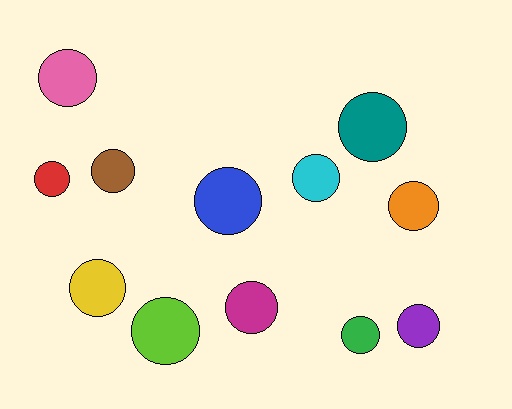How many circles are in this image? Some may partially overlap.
There are 12 circles.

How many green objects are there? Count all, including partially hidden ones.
There is 1 green object.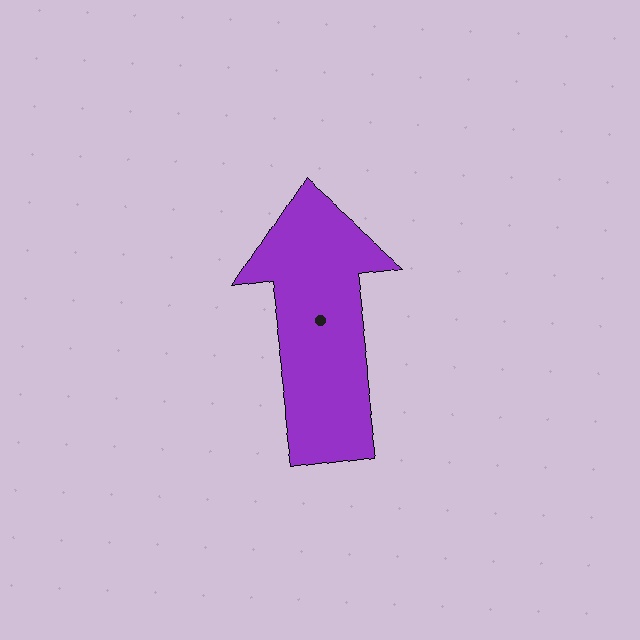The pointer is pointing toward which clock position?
Roughly 12 o'clock.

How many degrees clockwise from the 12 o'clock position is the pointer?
Approximately 352 degrees.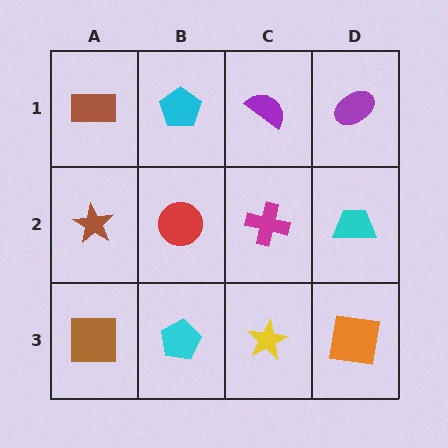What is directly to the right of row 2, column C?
A cyan trapezoid.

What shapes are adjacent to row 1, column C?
A magenta cross (row 2, column C), a cyan pentagon (row 1, column B), a purple ellipse (row 1, column D).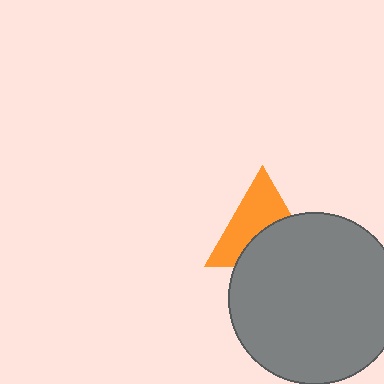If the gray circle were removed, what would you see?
You would see the complete orange triangle.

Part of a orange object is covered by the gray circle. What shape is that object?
It is a triangle.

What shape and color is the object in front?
The object in front is a gray circle.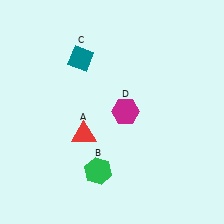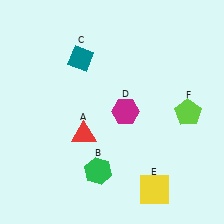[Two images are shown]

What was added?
A yellow square (E), a lime pentagon (F) were added in Image 2.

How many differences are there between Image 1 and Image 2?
There are 2 differences between the two images.